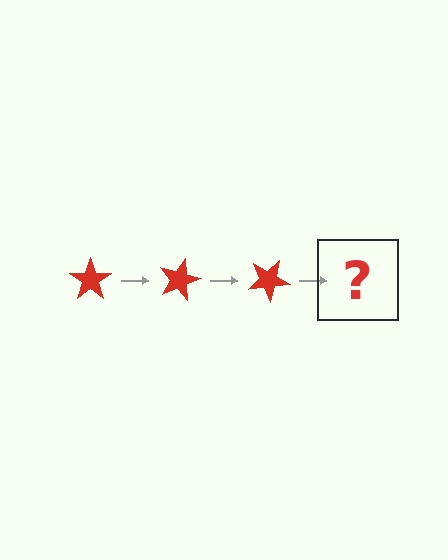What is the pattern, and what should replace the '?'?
The pattern is that the star rotates 15 degrees each step. The '?' should be a red star rotated 45 degrees.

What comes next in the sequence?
The next element should be a red star rotated 45 degrees.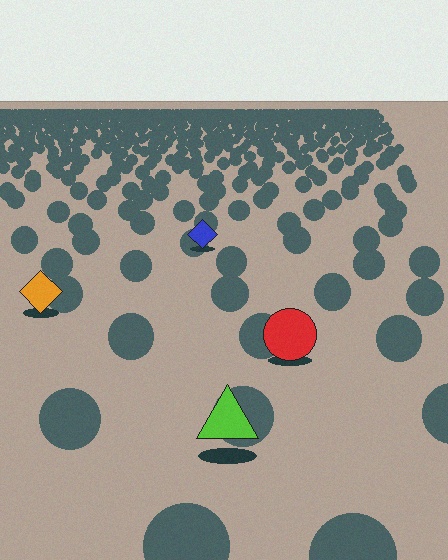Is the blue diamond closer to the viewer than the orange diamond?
No. The orange diamond is closer — you can tell from the texture gradient: the ground texture is coarser near it.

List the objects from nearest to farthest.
From nearest to farthest: the lime triangle, the red circle, the orange diamond, the blue diamond.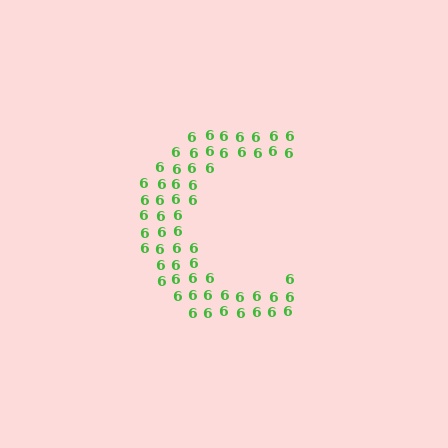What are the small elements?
The small elements are digit 6's.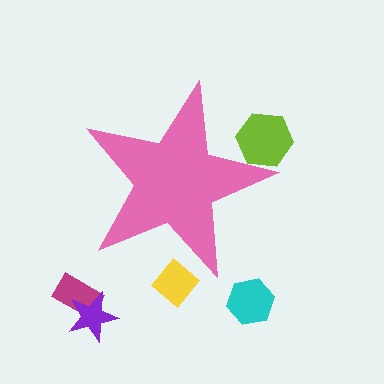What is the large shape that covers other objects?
A pink star.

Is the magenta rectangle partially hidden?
No, the magenta rectangle is fully visible.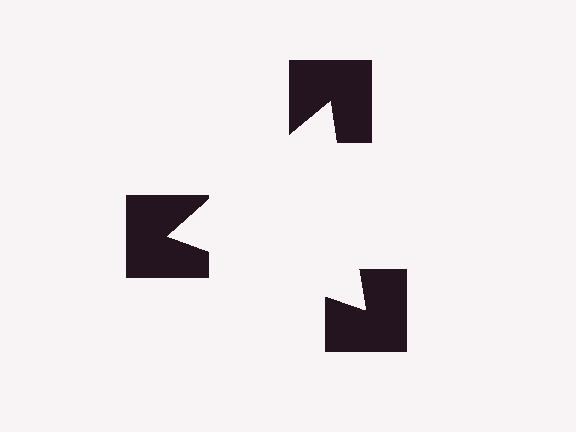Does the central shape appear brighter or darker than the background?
It typically appears slightly brighter than the background, even though no actual brightness change is drawn.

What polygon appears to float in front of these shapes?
An illusory triangle — its edges are inferred from the aligned wedge cuts in the notched squares, not physically drawn.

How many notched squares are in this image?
There are 3 — one at each vertex of the illusory triangle.